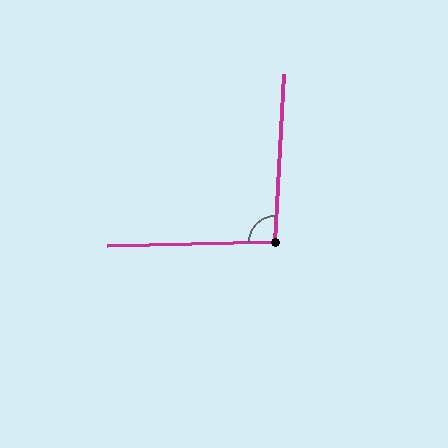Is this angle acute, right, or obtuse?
It is approximately a right angle.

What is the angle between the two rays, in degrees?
Approximately 95 degrees.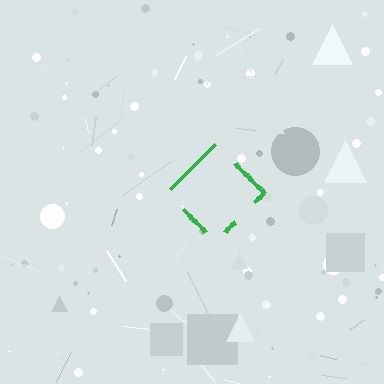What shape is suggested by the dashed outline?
The dashed outline suggests a diamond.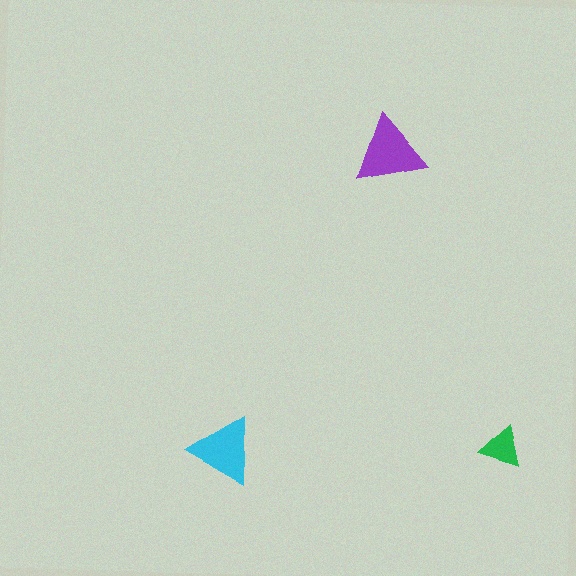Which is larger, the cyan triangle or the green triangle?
The cyan one.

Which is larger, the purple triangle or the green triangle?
The purple one.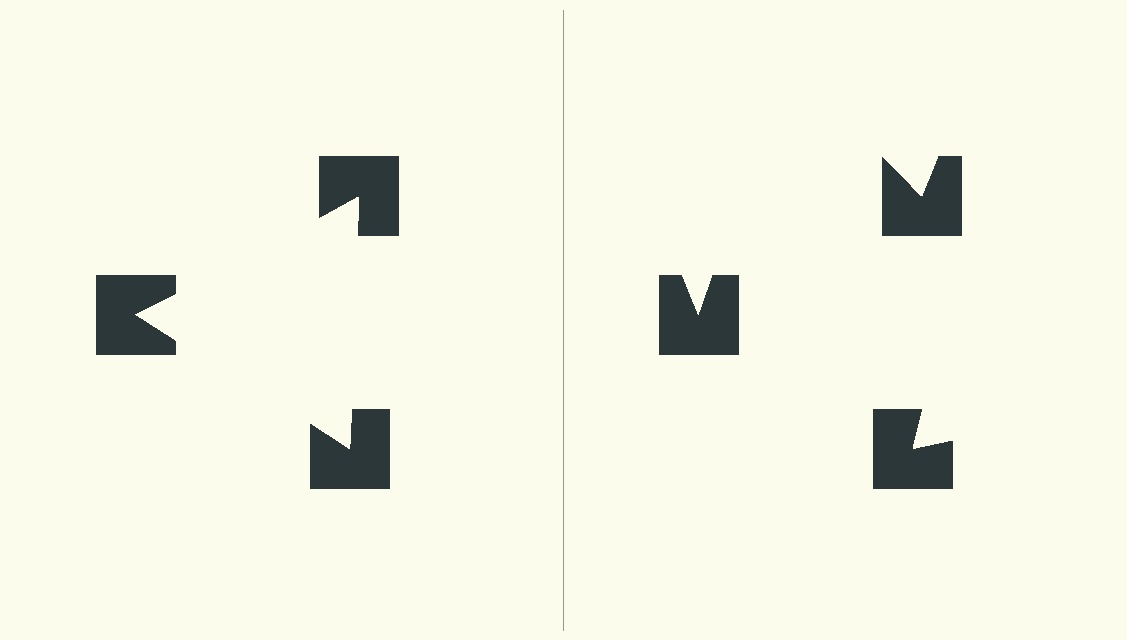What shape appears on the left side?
An illusory triangle.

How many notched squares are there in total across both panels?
6 — 3 on each side.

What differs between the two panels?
The notched squares are positioned identically on both sides; only the wedge orientations differ. On the left they align to a triangle; on the right they are misaligned.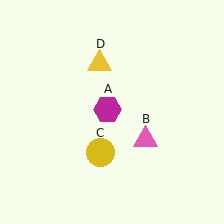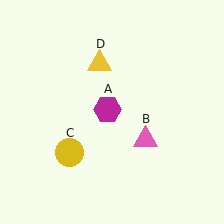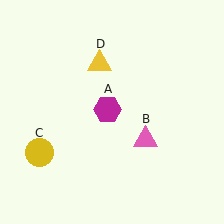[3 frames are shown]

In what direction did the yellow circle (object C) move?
The yellow circle (object C) moved left.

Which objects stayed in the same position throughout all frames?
Magenta hexagon (object A) and pink triangle (object B) and yellow triangle (object D) remained stationary.